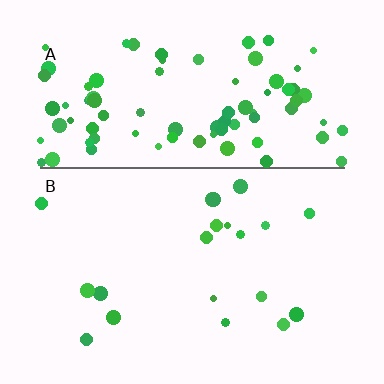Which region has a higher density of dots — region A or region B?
A (the top).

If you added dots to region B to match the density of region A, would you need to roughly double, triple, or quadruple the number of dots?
Approximately quadruple.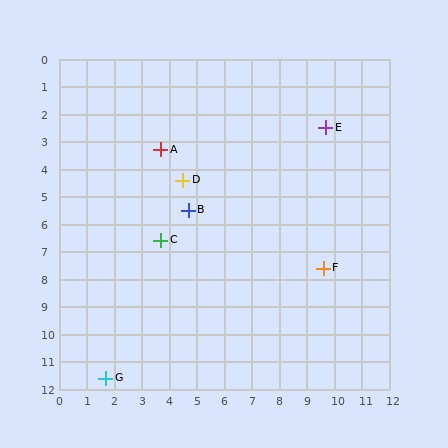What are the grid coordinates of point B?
Point B is at approximately (4.7, 5.5).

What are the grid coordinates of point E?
Point E is at approximately (9.7, 2.5).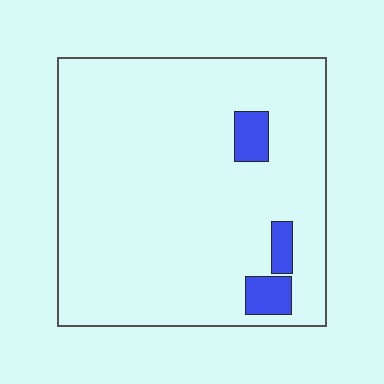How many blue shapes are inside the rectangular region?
3.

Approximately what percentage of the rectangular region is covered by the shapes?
Approximately 5%.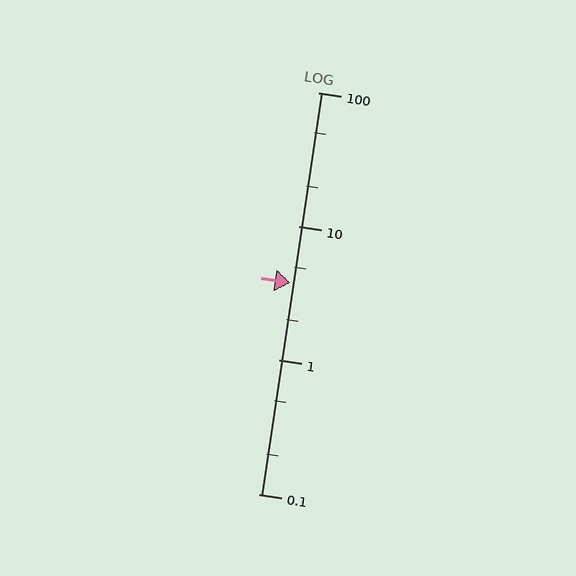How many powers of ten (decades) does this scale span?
The scale spans 3 decades, from 0.1 to 100.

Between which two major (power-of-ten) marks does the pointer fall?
The pointer is between 1 and 10.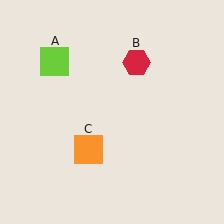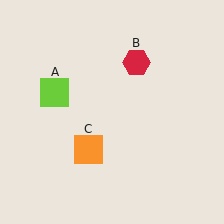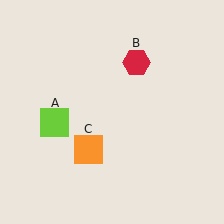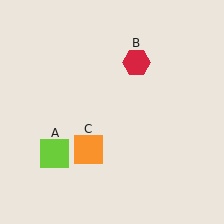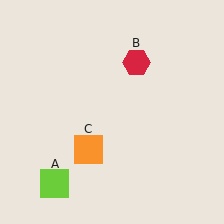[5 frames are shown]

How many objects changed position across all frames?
1 object changed position: lime square (object A).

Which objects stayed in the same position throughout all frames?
Red hexagon (object B) and orange square (object C) remained stationary.